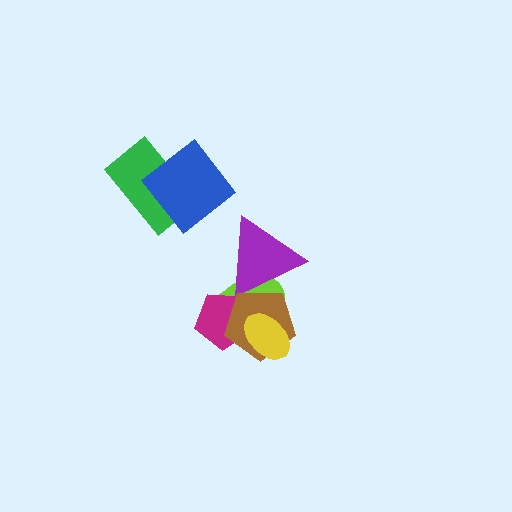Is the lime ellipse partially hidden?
Yes, it is partially covered by another shape.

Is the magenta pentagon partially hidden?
Yes, it is partially covered by another shape.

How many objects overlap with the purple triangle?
2 objects overlap with the purple triangle.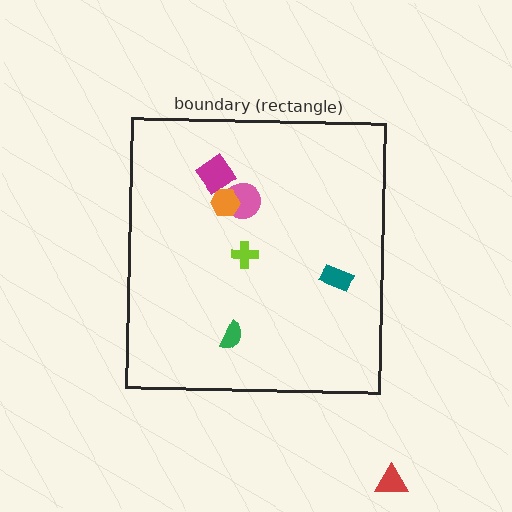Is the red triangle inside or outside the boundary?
Outside.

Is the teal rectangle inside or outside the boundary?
Inside.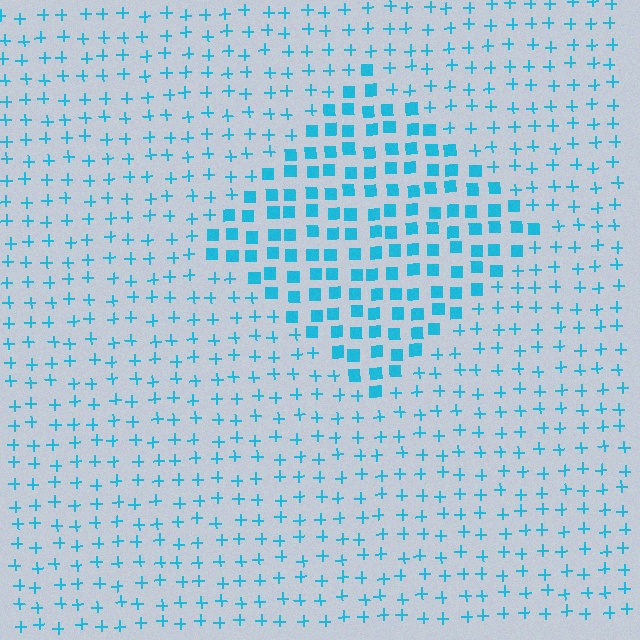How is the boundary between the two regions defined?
The boundary is defined by a change in element shape: squares inside vs. plus signs outside. All elements share the same color and spacing.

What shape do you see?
I see a diamond.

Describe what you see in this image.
The image is filled with small cyan elements arranged in a uniform grid. A diamond-shaped region contains squares, while the surrounding area contains plus signs. The boundary is defined purely by the change in element shape.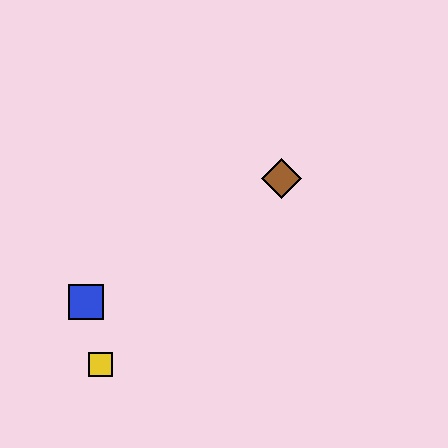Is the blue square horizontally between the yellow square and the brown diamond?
No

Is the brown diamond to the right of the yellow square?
Yes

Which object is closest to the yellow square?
The blue square is closest to the yellow square.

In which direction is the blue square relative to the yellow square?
The blue square is above the yellow square.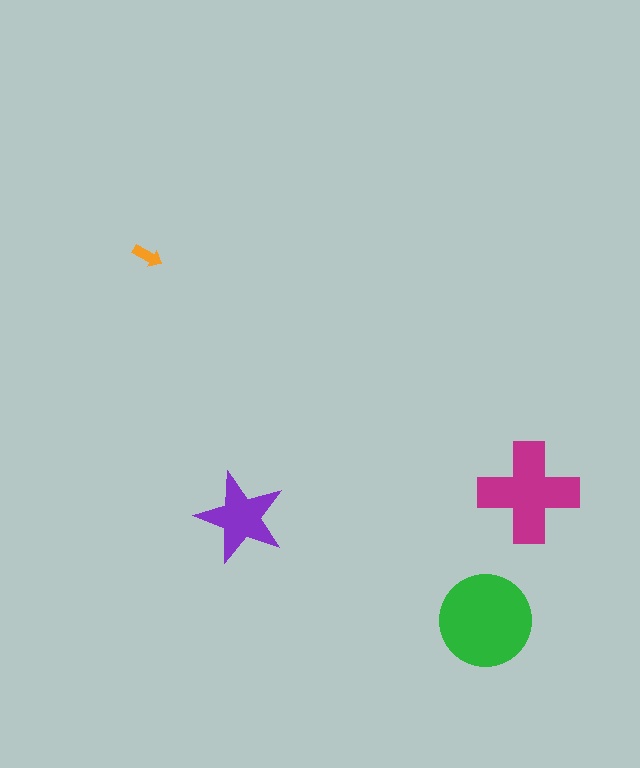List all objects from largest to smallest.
The green circle, the magenta cross, the purple star, the orange arrow.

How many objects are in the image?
There are 4 objects in the image.